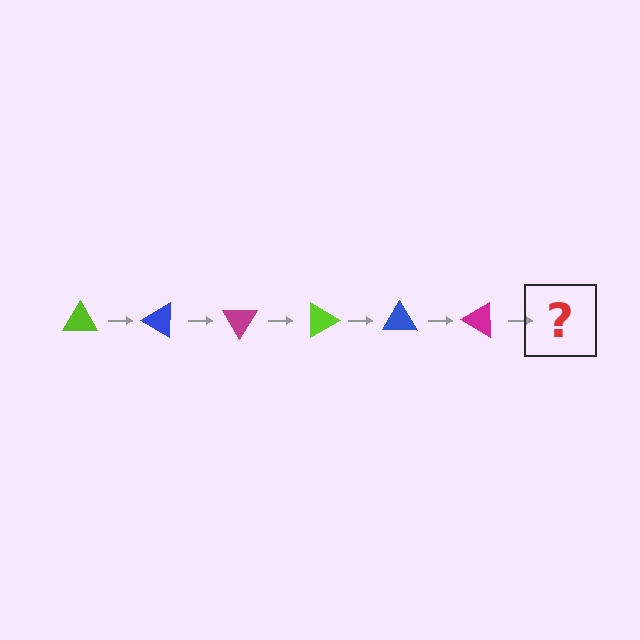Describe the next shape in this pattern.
It should be a lime triangle, rotated 180 degrees from the start.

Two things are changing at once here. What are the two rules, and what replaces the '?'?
The two rules are that it rotates 30 degrees each step and the color cycles through lime, blue, and magenta. The '?' should be a lime triangle, rotated 180 degrees from the start.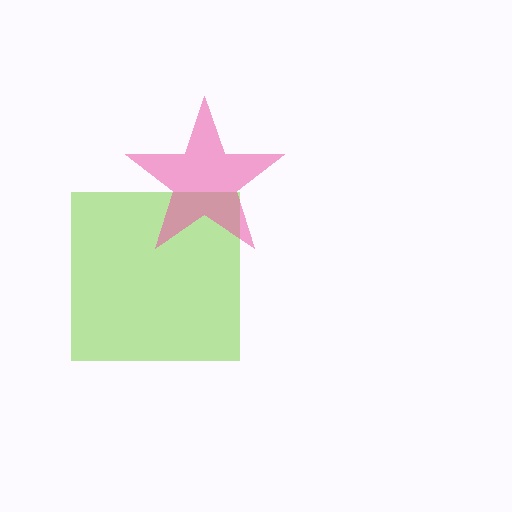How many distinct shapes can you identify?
There are 2 distinct shapes: a lime square, a pink star.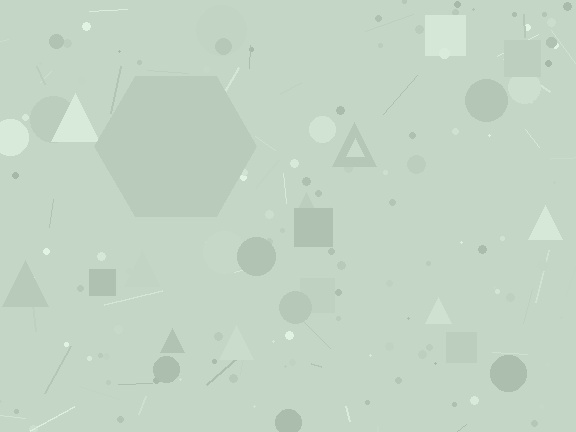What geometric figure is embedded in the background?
A hexagon is embedded in the background.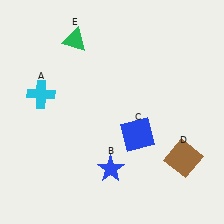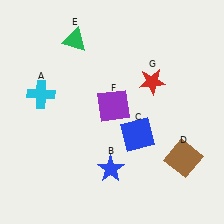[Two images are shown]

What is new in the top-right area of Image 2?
A purple square (F) was added in the top-right area of Image 2.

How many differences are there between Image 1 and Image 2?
There are 2 differences between the two images.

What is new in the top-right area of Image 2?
A red star (G) was added in the top-right area of Image 2.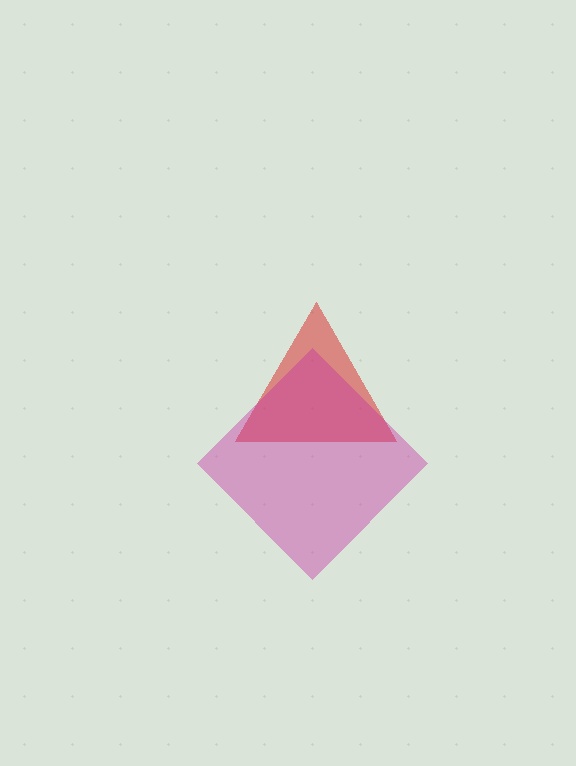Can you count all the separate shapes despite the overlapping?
Yes, there are 2 separate shapes.